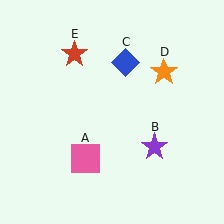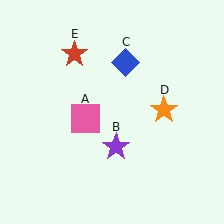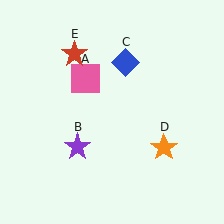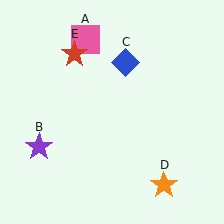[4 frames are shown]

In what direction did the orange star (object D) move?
The orange star (object D) moved down.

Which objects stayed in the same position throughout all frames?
Blue diamond (object C) and red star (object E) remained stationary.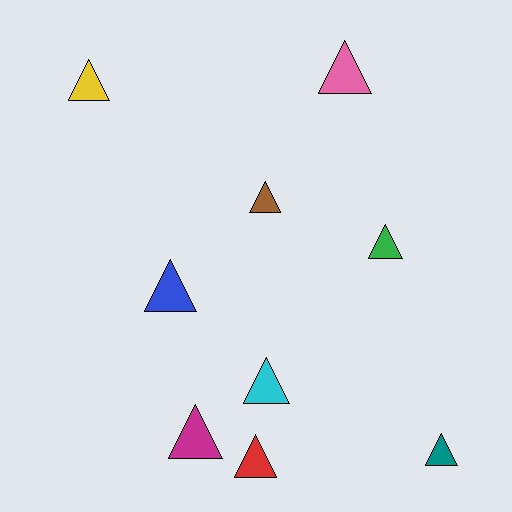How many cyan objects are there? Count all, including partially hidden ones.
There is 1 cyan object.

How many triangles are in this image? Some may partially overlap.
There are 9 triangles.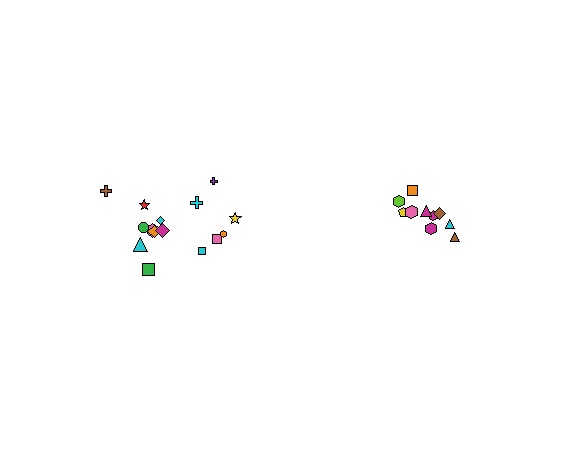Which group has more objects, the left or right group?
The left group.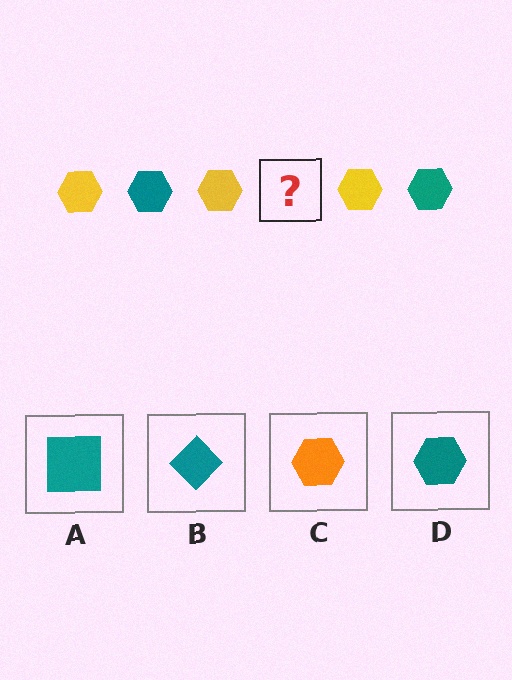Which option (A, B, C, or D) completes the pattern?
D.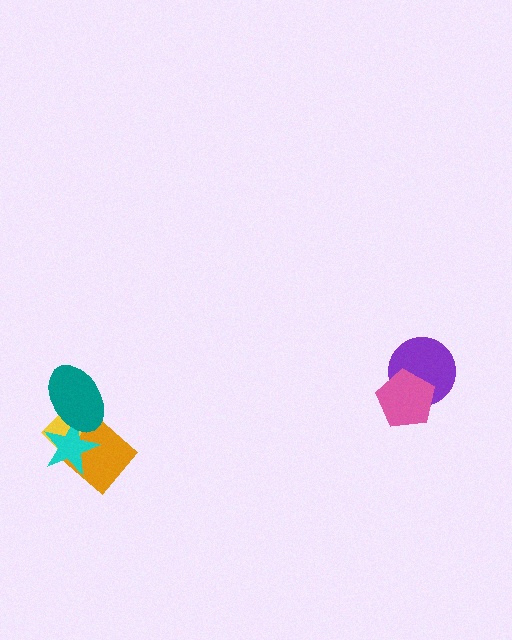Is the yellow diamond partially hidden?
Yes, it is partially covered by another shape.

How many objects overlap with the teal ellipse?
2 objects overlap with the teal ellipse.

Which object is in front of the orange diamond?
The cyan star is in front of the orange diamond.